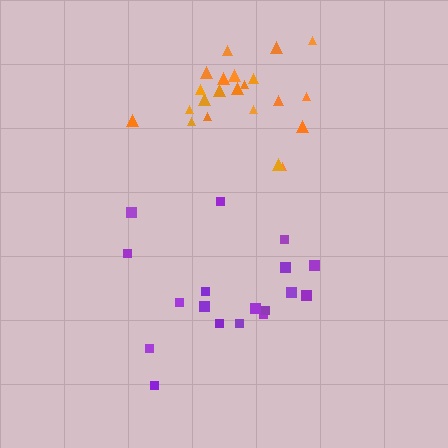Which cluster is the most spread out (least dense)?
Purple.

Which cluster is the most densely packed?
Orange.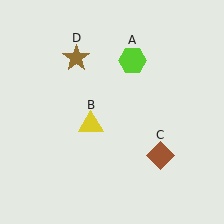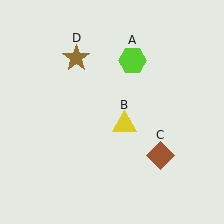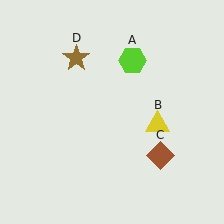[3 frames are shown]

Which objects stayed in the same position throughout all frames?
Lime hexagon (object A) and brown diamond (object C) and brown star (object D) remained stationary.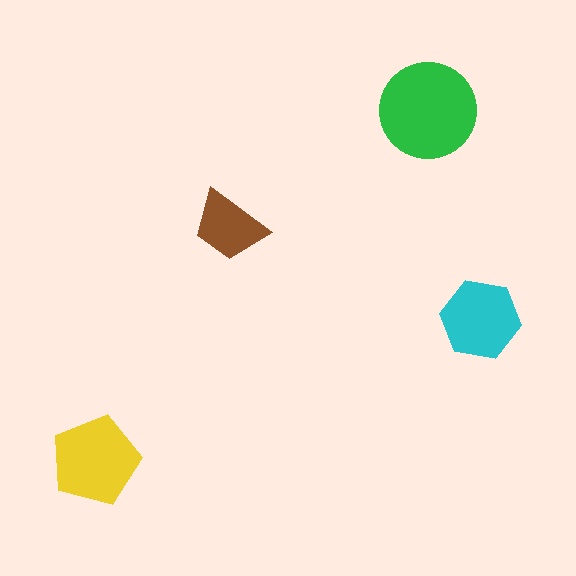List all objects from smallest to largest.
The brown trapezoid, the cyan hexagon, the yellow pentagon, the green circle.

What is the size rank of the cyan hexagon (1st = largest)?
3rd.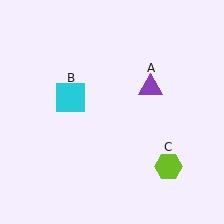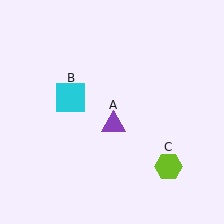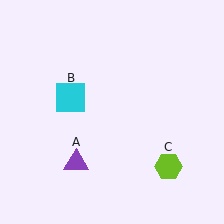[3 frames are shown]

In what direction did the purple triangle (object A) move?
The purple triangle (object A) moved down and to the left.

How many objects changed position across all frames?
1 object changed position: purple triangle (object A).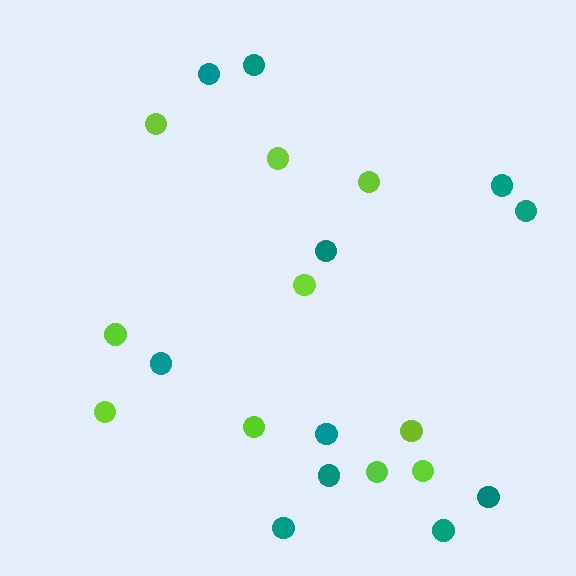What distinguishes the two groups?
There are 2 groups: one group of teal circles (11) and one group of lime circles (10).